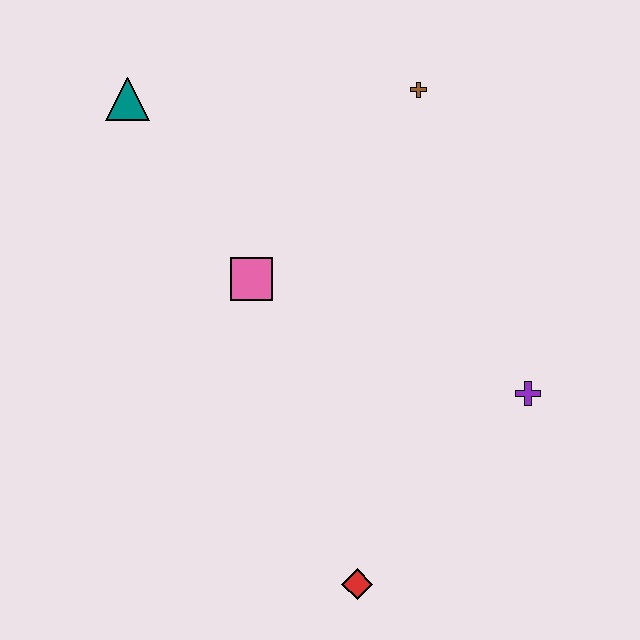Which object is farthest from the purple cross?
The teal triangle is farthest from the purple cross.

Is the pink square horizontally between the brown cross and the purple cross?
No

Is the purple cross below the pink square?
Yes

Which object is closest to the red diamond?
The purple cross is closest to the red diamond.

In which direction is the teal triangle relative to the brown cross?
The teal triangle is to the left of the brown cross.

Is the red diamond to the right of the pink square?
Yes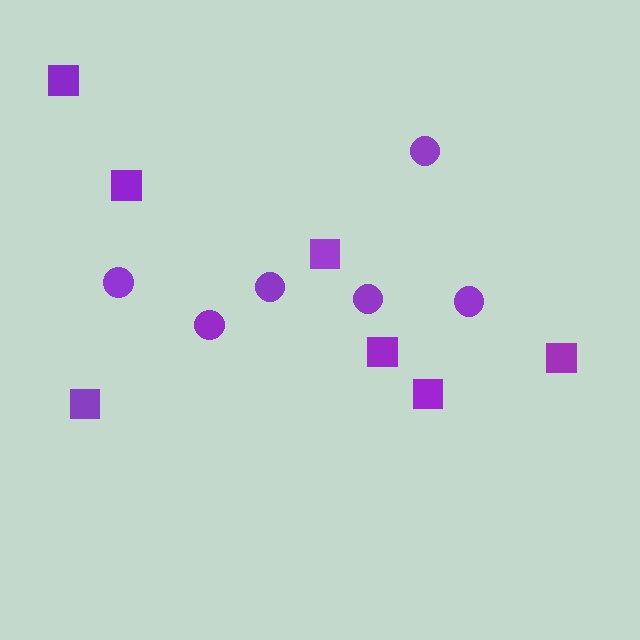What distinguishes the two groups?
There are 2 groups: one group of squares (7) and one group of circles (6).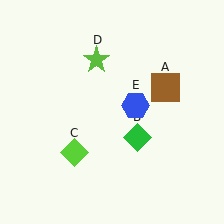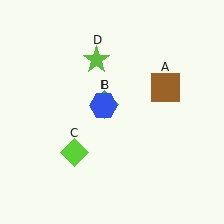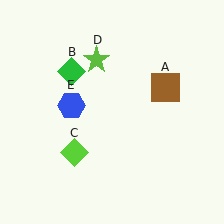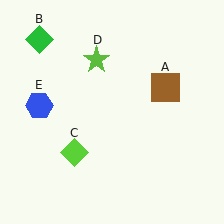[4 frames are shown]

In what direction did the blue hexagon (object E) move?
The blue hexagon (object E) moved left.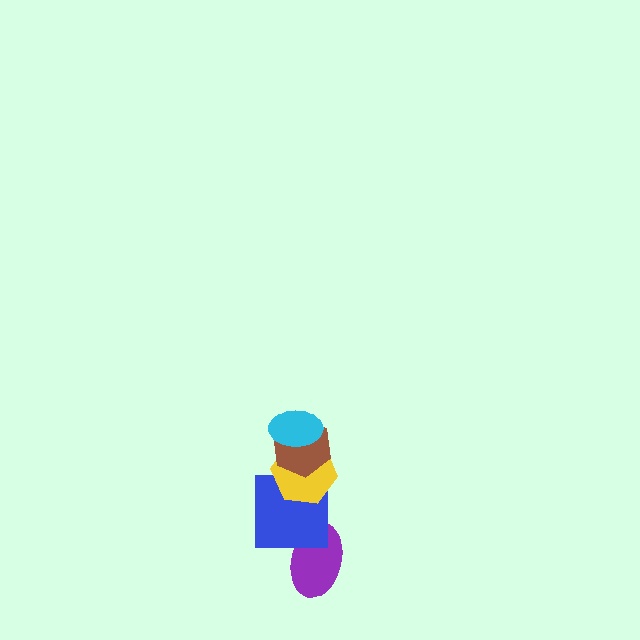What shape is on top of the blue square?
The yellow hexagon is on top of the blue square.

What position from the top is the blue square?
The blue square is 4th from the top.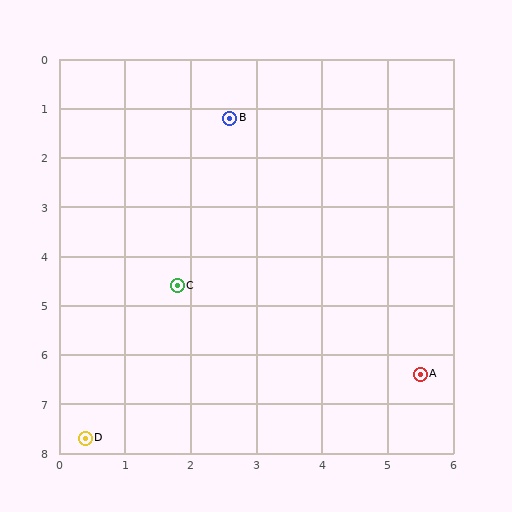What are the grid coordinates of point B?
Point B is at approximately (2.6, 1.2).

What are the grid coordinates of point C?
Point C is at approximately (1.8, 4.6).